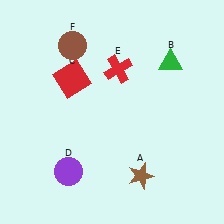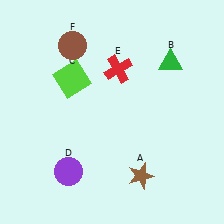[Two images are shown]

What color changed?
The square (C) changed from red in Image 1 to lime in Image 2.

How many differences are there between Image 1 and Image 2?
There is 1 difference between the two images.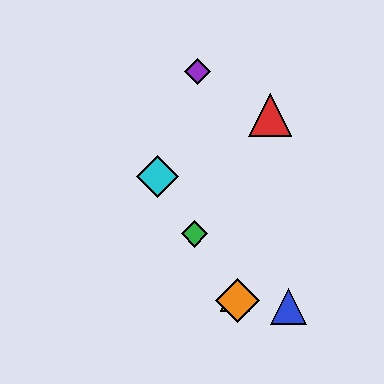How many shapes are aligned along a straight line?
4 shapes (the green diamond, the yellow triangle, the orange diamond, the cyan diamond) are aligned along a straight line.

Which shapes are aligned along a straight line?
The green diamond, the yellow triangle, the orange diamond, the cyan diamond are aligned along a straight line.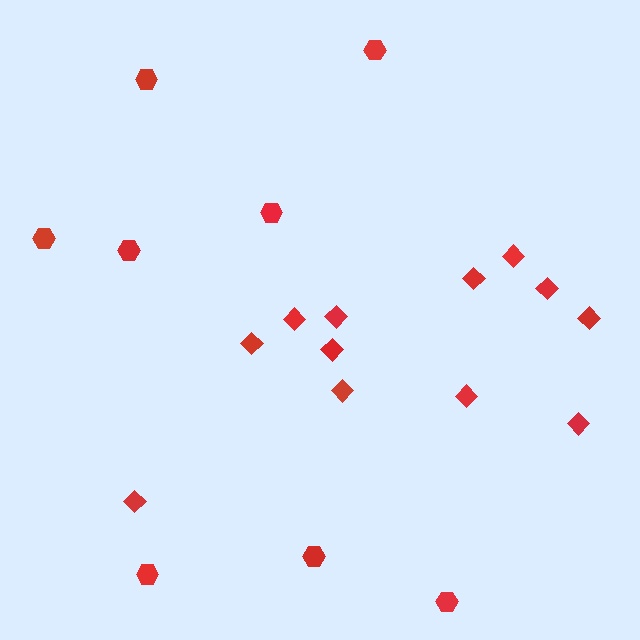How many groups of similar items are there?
There are 2 groups: one group of diamonds (12) and one group of hexagons (8).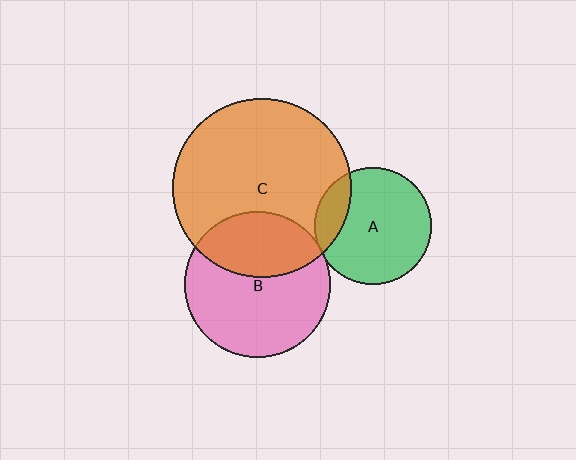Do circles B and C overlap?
Yes.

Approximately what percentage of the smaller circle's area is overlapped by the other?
Approximately 35%.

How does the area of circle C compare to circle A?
Approximately 2.3 times.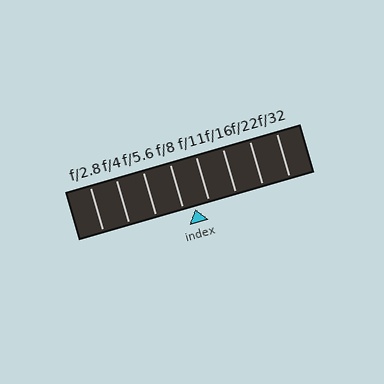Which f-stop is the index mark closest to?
The index mark is closest to f/8.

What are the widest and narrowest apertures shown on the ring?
The widest aperture shown is f/2.8 and the narrowest is f/32.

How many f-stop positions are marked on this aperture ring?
There are 8 f-stop positions marked.